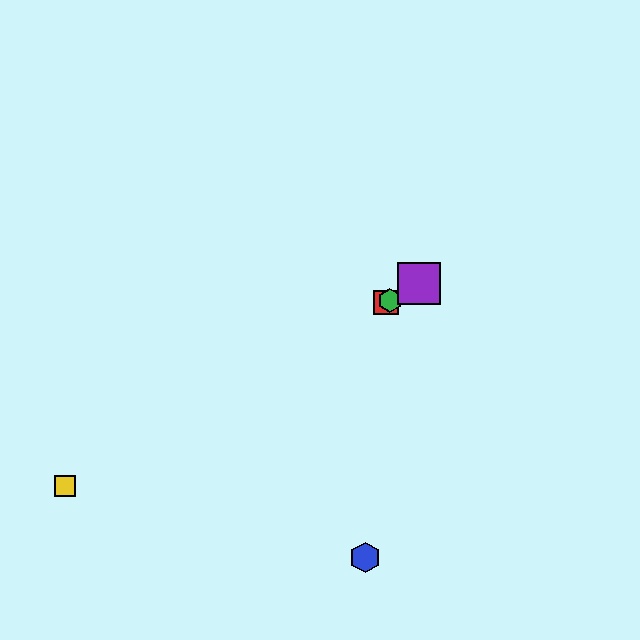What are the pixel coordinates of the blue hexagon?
The blue hexagon is at (365, 557).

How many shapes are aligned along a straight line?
4 shapes (the red square, the green hexagon, the yellow square, the purple square) are aligned along a straight line.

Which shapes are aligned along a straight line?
The red square, the green hexagon, the yellow square, the purple square are aligned along a straight line.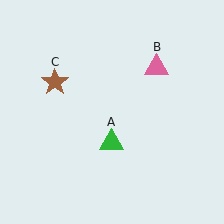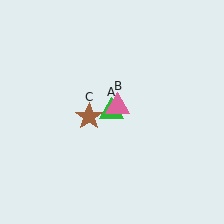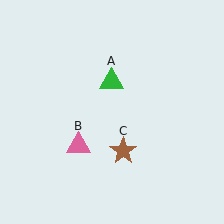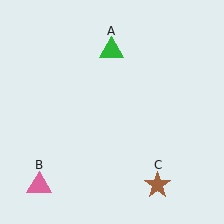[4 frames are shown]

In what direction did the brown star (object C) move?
The brown star (object C) moved down and to the right.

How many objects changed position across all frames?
3 objects changed position: green triangle (object A), pink triangle (object B), brown star (object C).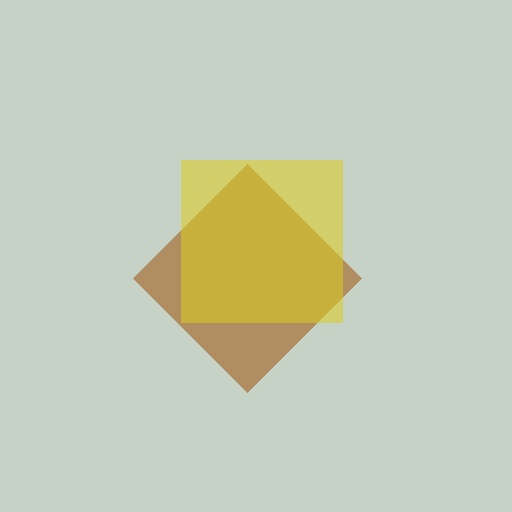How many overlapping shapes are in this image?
There are 2 overlapping shapes in the image.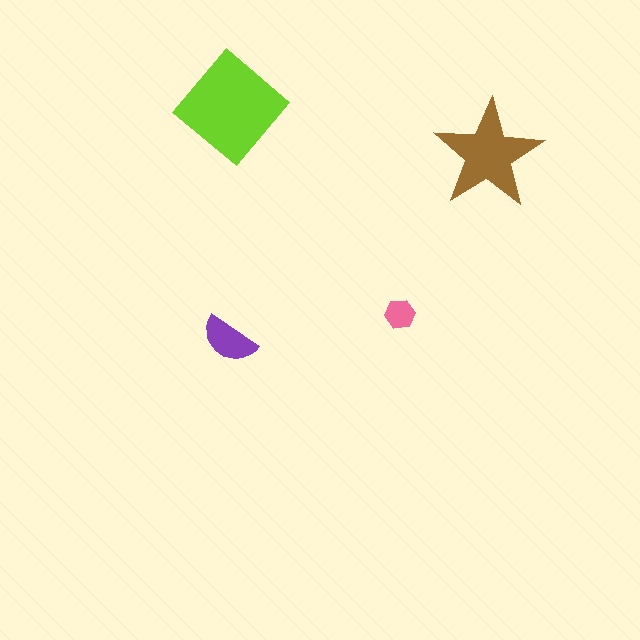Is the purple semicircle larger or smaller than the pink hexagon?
Larger.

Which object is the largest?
The lime diamond.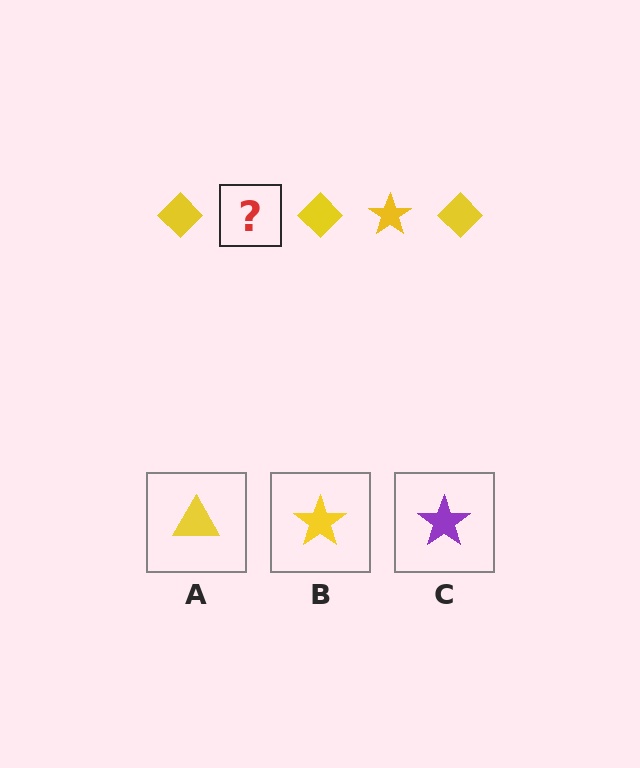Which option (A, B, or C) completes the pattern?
B.